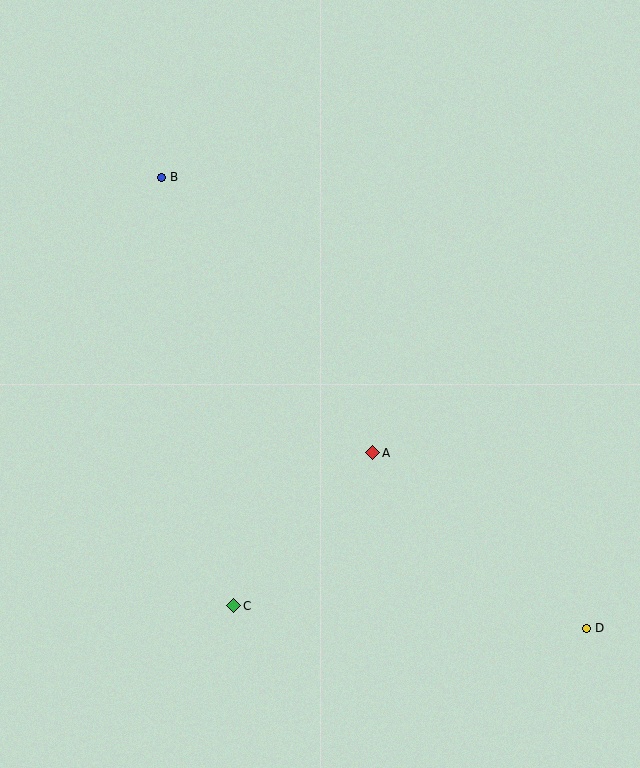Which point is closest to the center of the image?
Point A at (373, 453) is closest to the center.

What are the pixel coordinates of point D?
Point D is at (586, 628).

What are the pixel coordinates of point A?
Point A is at (373, 453).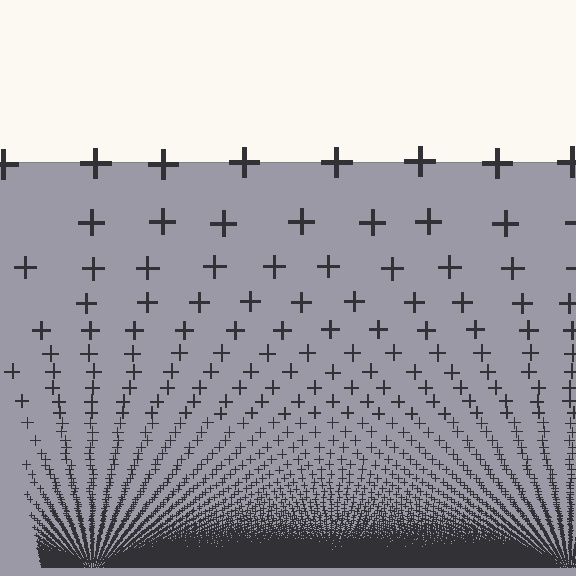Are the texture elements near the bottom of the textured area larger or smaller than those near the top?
Smaller. The gradient is inverted — elements near the bottom are smaller and denser.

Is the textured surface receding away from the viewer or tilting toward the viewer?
The surface appears to tilt toward the viewer. Texture elements get larger and sparser toward the top.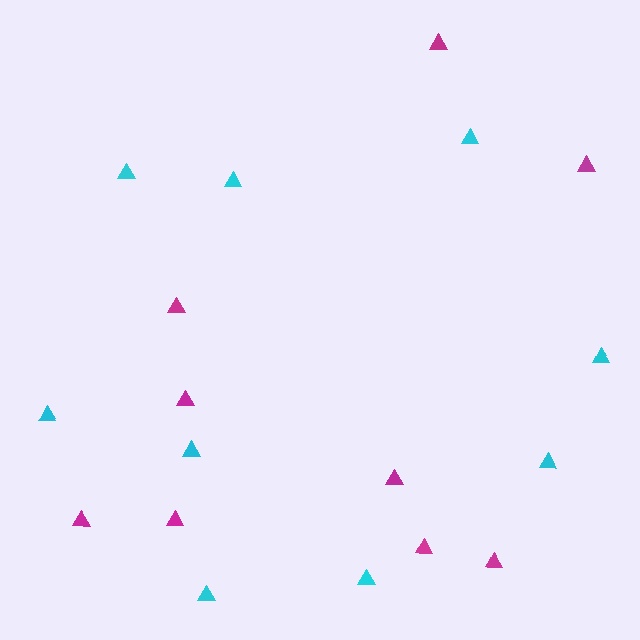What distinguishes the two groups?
There are 2 groups: one group of magenta triangles (9) and one group of cyan triangles (9).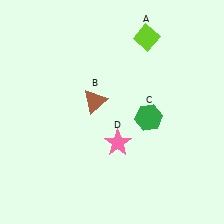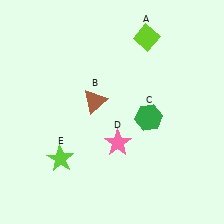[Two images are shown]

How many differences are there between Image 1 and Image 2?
There is 1 difference between the two images.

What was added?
A lime star (E) was added in Image 2.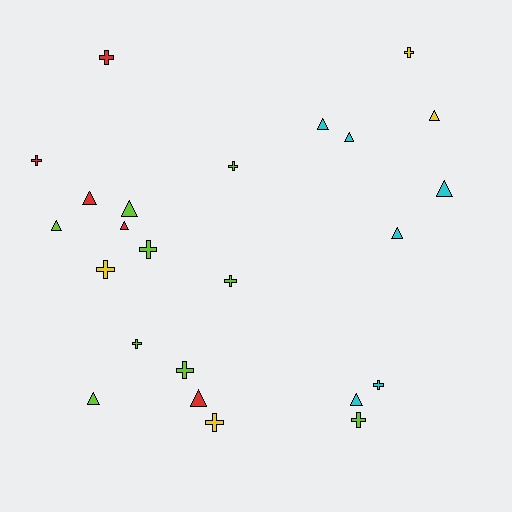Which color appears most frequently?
Lime, with 9 objects.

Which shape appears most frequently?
Cross, with 12 objects.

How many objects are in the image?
There are 24 objects.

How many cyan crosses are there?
There is 1 cyan cross.